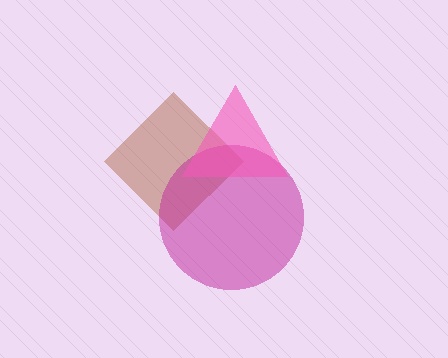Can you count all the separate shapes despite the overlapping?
Yes, there are 3 separate shapes.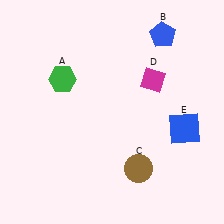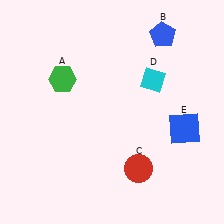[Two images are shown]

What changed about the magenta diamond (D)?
In Image 1, D is magenta. In Image 2, it changed to cyan.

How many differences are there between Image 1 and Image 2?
There are 2 differences between the two images.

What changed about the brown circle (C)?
In Image 1, C is brown. In Image 2, it changed to red.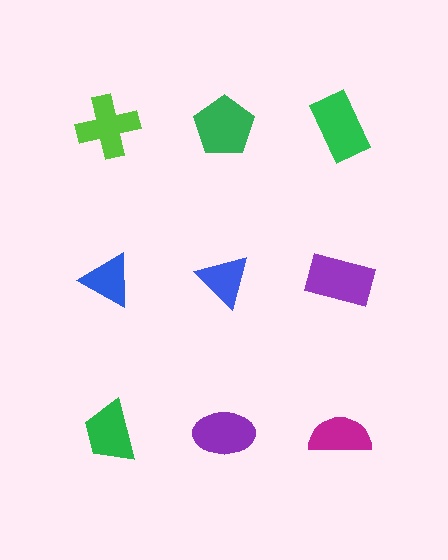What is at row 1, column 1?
A lime cross.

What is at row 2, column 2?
A blue triangle.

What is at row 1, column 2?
A green pentagon.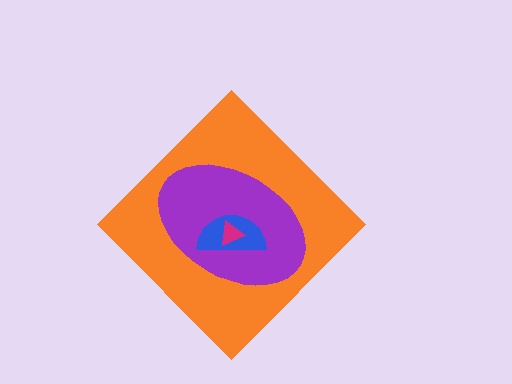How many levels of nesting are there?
4.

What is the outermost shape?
The orange diamond.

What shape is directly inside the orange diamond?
The purple ellipse.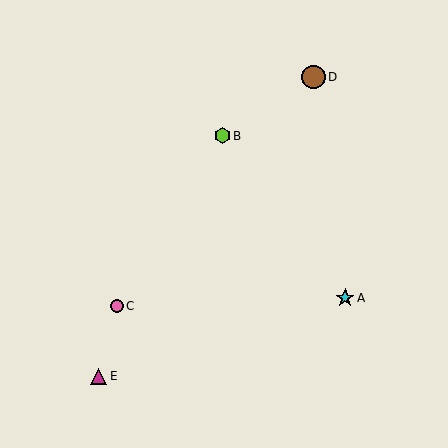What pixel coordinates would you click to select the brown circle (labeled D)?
Click at (313, 77) to select the brown circle D.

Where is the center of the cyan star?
The center of the cyan star is at (345, 298).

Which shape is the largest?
The brown circle (labeled D) is the largest.